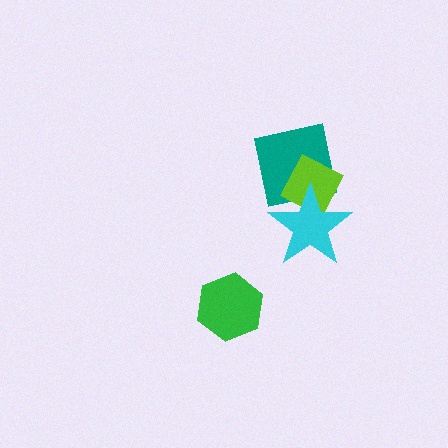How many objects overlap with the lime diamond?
2 objects overlap with the lime diamond.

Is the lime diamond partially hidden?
Yes, it is partially covered by another shape.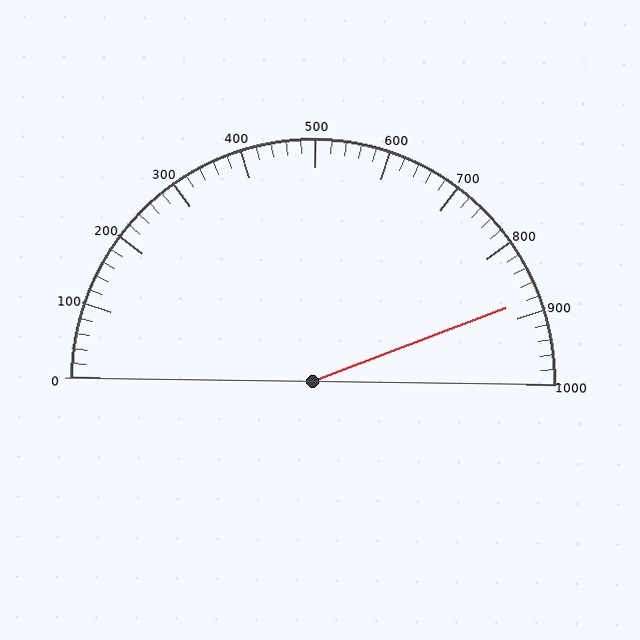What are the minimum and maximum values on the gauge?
The gauge ranges from 0 to 1000.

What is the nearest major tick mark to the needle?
The nearest major tick mark is 900.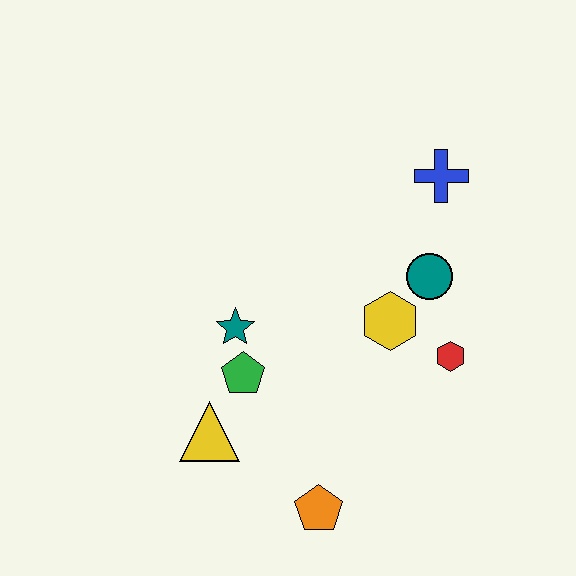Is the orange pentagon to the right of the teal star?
Yes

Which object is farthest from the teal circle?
The yellow triangle is farthest from the teal circle.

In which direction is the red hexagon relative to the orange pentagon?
The red hexagon is above the orange pentagon.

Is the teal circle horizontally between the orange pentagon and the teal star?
No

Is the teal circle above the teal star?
Yes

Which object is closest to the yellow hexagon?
The teal circle is closest to the yellow hexagon.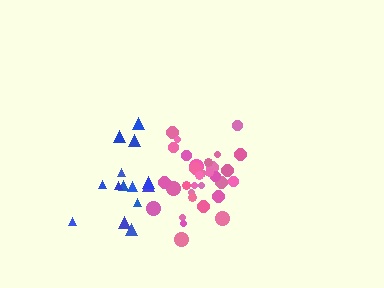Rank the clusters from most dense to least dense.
pink, blue.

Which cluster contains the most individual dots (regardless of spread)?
Pink (32).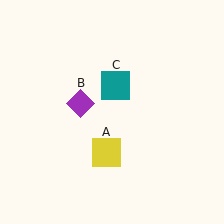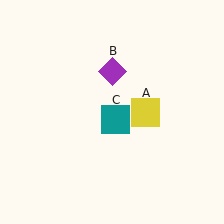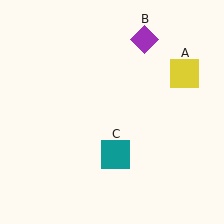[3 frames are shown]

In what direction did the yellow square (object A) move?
The yellow square (object A) moved up and to the right.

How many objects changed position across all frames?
3 objects changed position: yellow square (object A), purple diamond (object B), teal square (object C).